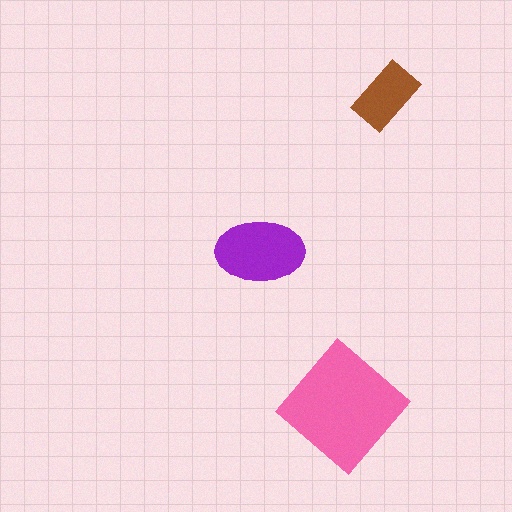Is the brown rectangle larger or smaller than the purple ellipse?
Smaller.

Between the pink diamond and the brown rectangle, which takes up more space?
The pink diamond.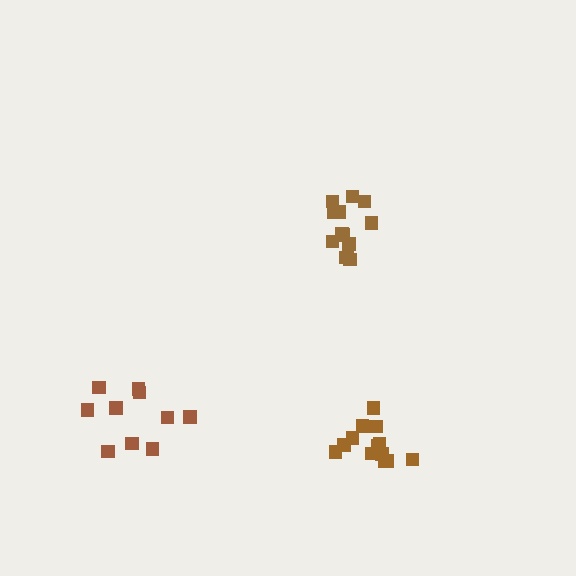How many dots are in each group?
Group 1: 13 dots, Group 2: 13 dots, Group 3: 10 dots (36 total).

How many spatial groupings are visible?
There are 3 spatial groupings.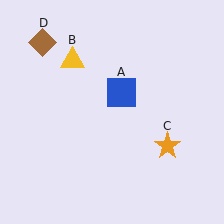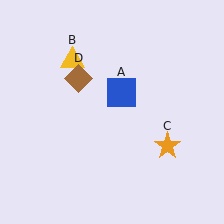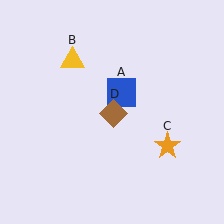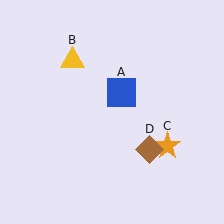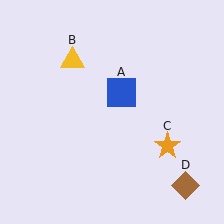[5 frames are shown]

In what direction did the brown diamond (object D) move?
The brown diamond (object D) moved down and to the right.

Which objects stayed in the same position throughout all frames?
Blue square (object A) and yellow triangle (object B) and orange star (object C) remained stationary.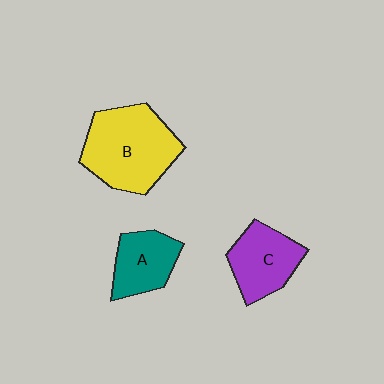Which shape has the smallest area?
Shape A (teal).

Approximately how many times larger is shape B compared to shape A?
Approximately 1.8 times.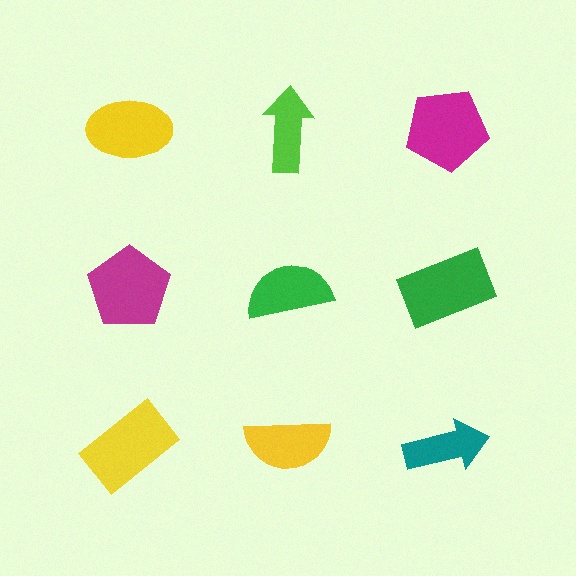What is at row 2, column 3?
A green rectangle.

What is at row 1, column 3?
A magenta pentagon.